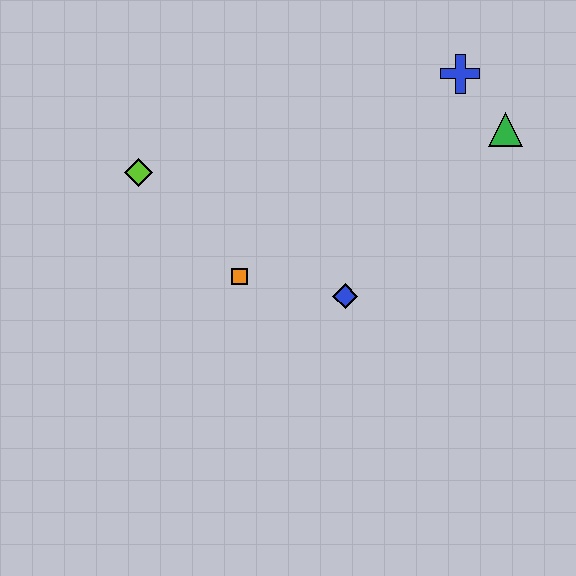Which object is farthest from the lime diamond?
The green triangle is farthest from the lime diamond.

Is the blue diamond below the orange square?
Yes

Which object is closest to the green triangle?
The blue cross is closest to the green triangle.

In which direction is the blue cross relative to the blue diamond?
The blue cross is above the blue diamond.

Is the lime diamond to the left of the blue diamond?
Yes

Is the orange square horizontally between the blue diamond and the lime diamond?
Yes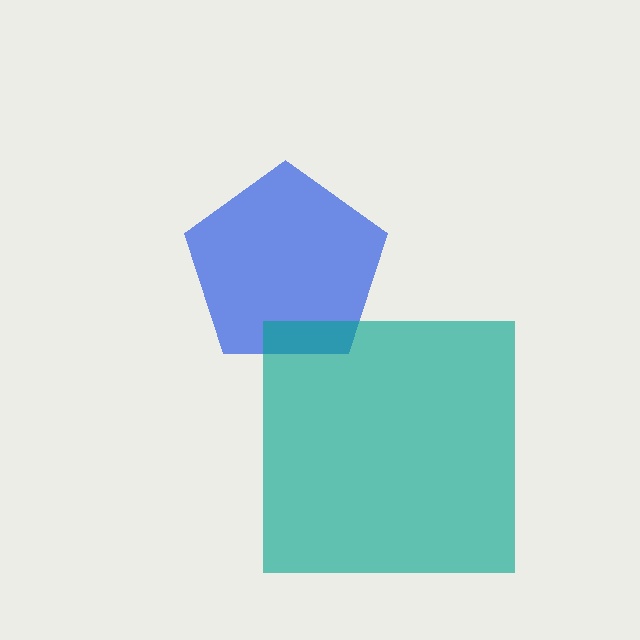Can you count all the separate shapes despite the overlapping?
Yes, there are 2 separate shapes.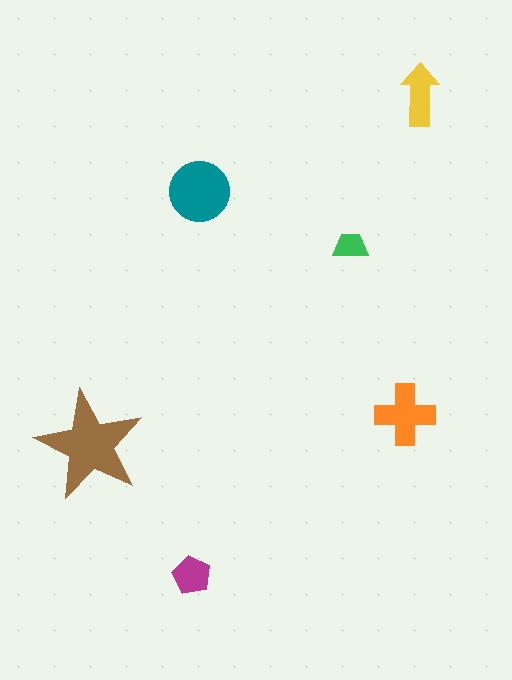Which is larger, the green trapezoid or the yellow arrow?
The yellow arrow.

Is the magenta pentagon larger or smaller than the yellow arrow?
Smaller.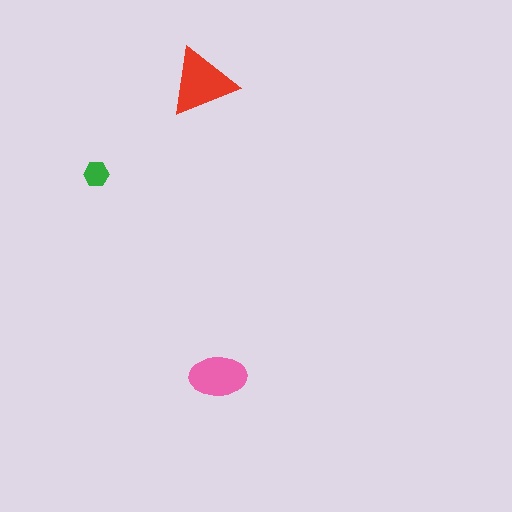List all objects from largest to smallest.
The red triangle, the pink ellipse, the green hexagon.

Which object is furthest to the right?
The pink ellipse is rightmost.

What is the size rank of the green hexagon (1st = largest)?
3rd.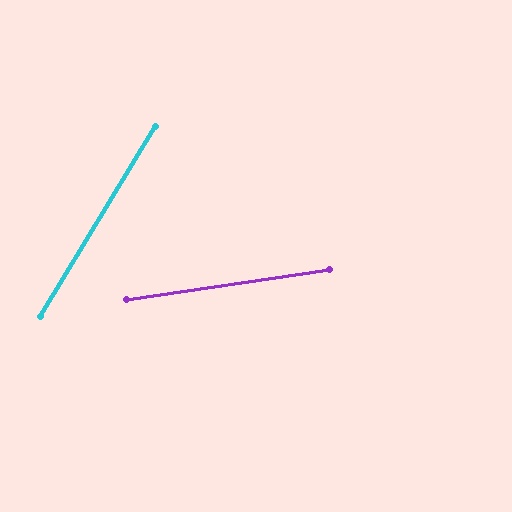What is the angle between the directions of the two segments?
Approximately 51 degrees.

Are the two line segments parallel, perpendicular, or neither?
Neither parallel nor perpendicular — they differ by about 51°.